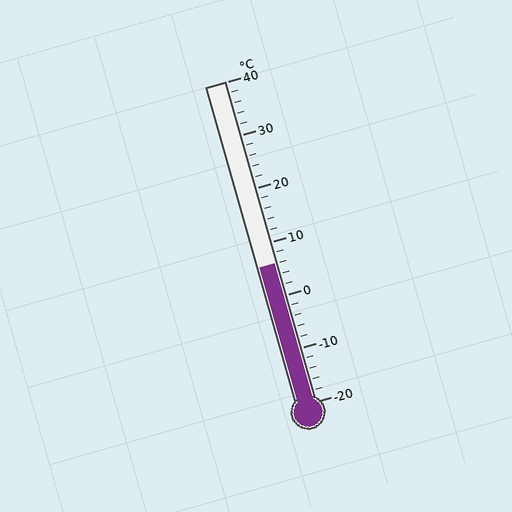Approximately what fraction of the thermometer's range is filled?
The thermometer is filled to approximately 45% of its range.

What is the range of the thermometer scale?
The thermometer scale ranges from -20°C to 40°C.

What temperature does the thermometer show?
The thermometer shows approximately 6°C.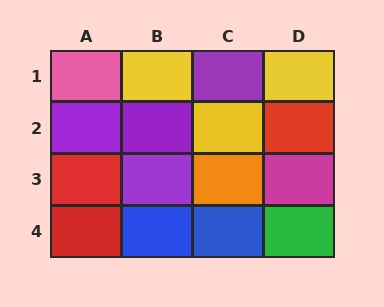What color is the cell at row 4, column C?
Blue.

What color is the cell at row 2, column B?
Purple.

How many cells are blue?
2 cells are blue.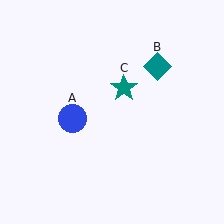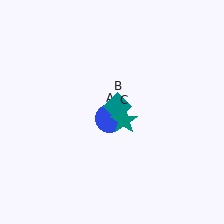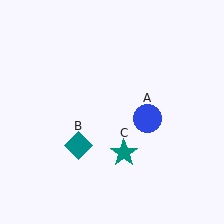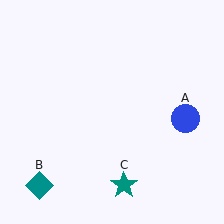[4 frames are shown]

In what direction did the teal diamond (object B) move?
The teal diamond (object B) moved down and to the left.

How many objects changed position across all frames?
3 objects changed position: blue circle (object A), teal diamond (object B), teal star (object C).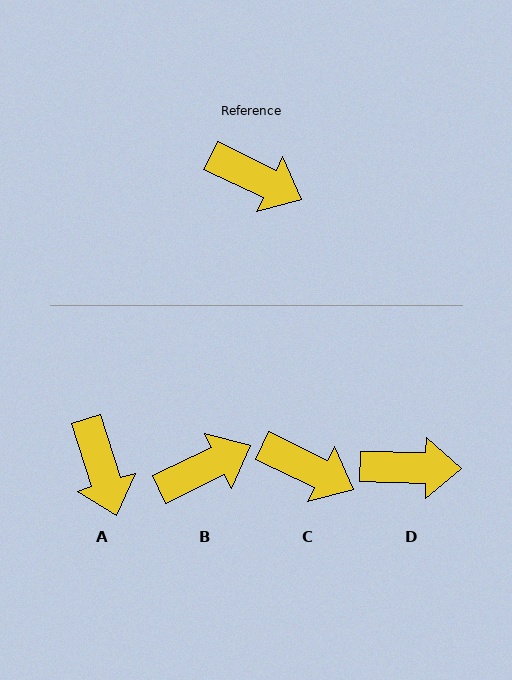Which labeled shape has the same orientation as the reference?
C.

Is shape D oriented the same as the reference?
No, it is off by about 25 degrees.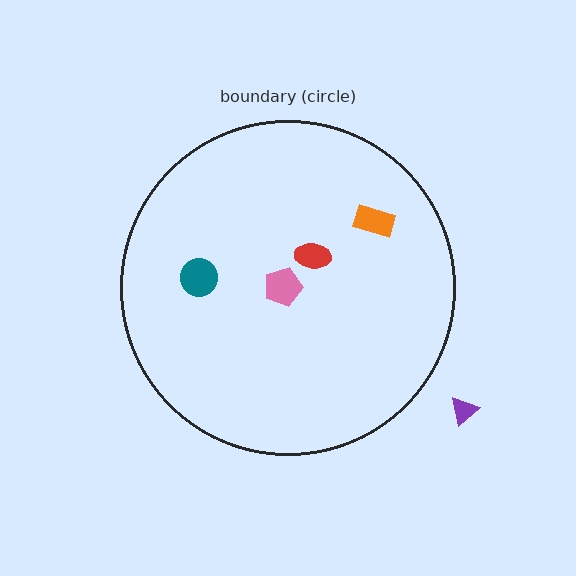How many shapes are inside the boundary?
4 inside, 1 outside.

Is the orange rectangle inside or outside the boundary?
Inside.